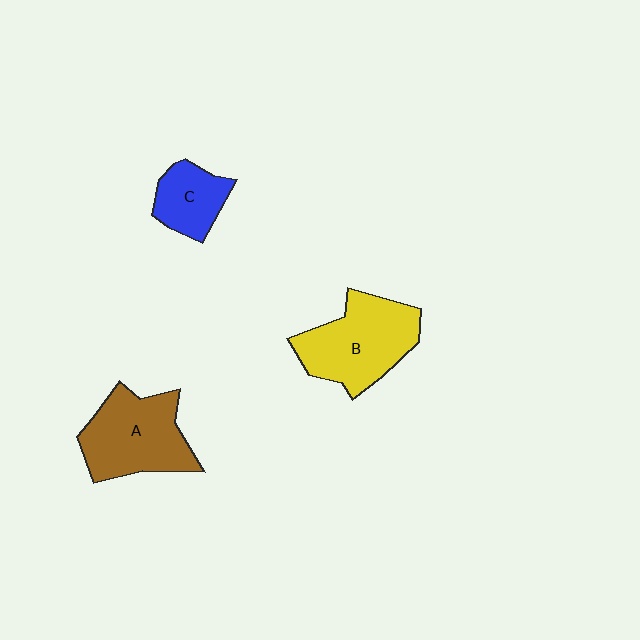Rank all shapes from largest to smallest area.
From largest to smallest: B (yellow), A (brown), C (blue).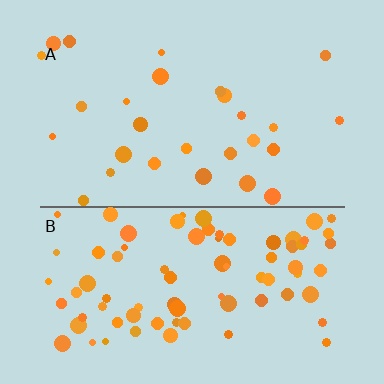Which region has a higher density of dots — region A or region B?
B (the bottom).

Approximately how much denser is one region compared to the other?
Approximately 3.0× — region B over region A.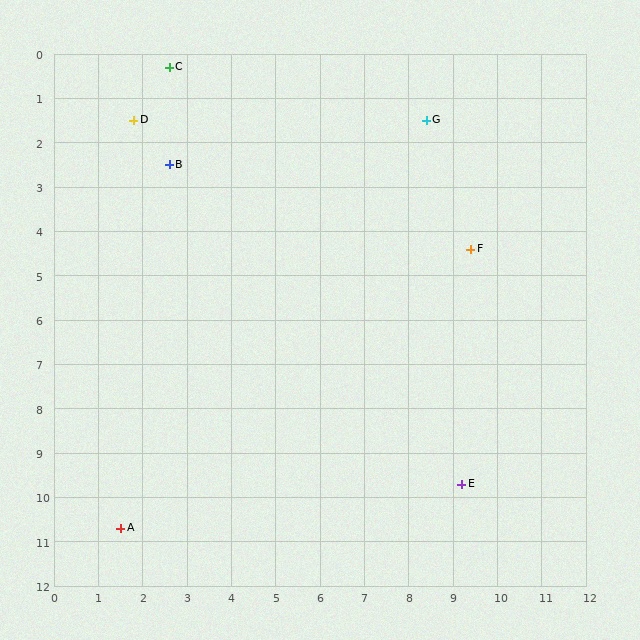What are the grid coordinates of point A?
Point A is at approximately (1.5, 10.7).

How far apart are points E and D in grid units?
Points E and D are about 11.0 grid units apart.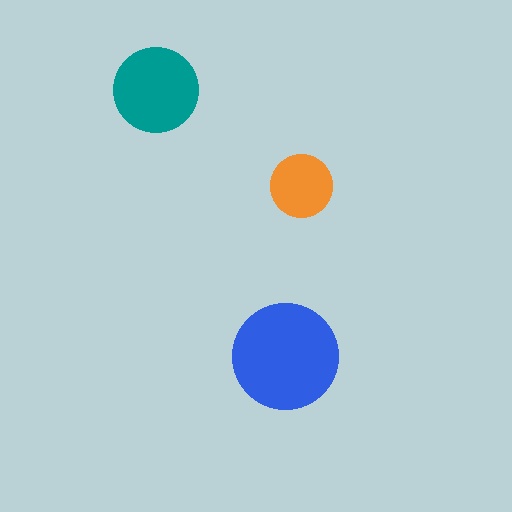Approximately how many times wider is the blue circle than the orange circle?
About 1.5 times wider.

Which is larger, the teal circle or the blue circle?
The blue one.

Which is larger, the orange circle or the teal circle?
The teal one.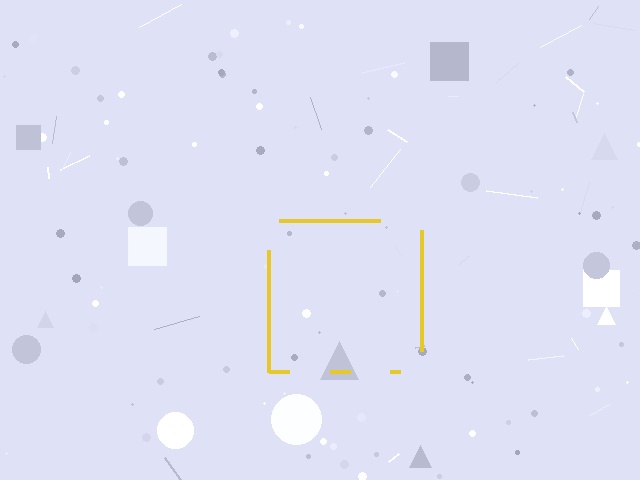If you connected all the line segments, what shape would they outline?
They would outline a square.